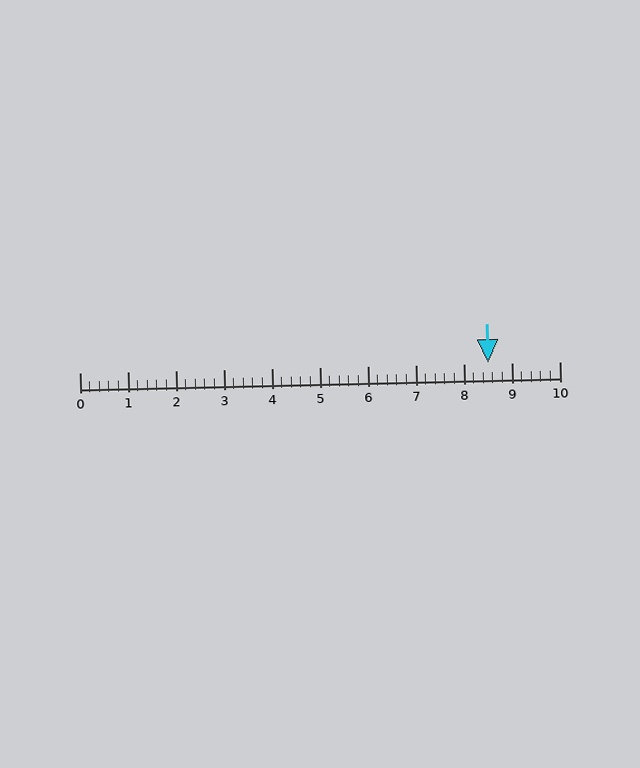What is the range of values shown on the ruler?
The ruler shows values from 0 to 10.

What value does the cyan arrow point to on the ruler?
The cyan arrow points to approximately 8.5.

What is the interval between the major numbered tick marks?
The major tick marks are spaced 1 units apart.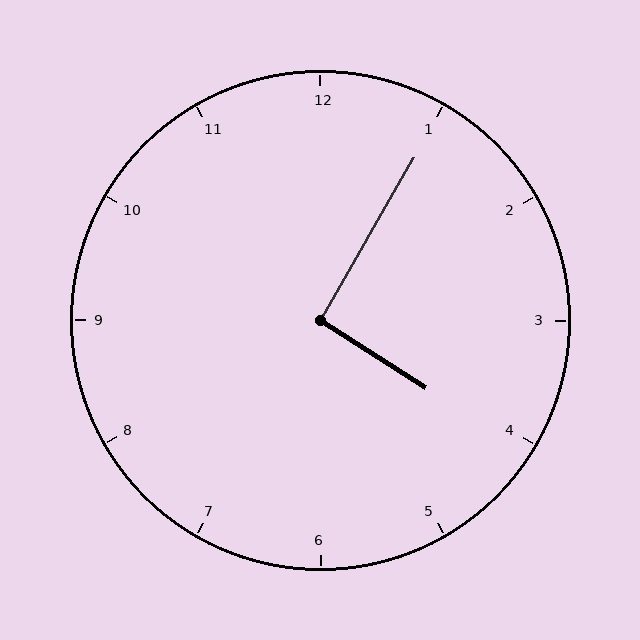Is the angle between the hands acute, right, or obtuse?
It is right.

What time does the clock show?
4:05.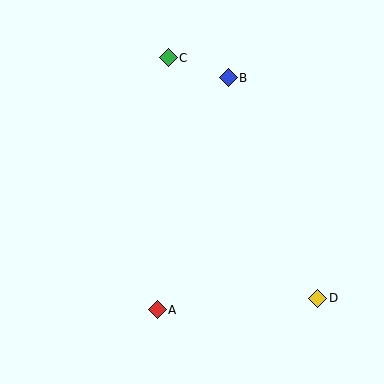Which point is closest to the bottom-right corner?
Point D is closest to the bottom-right corner.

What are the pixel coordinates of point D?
Point D is at (318, 298).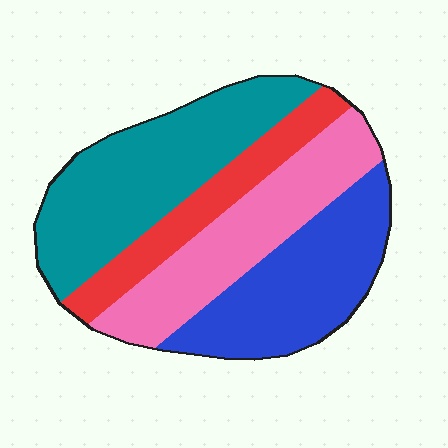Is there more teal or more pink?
Teal.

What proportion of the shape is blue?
Blue covers 27% of the shape.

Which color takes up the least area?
Red, at roughly 15%.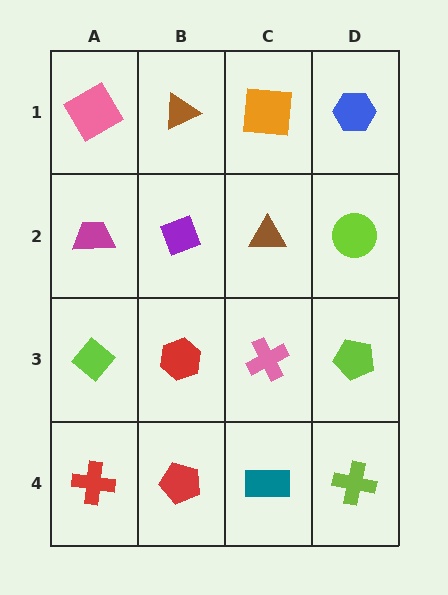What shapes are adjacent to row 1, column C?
A brown triangle (row 2, column C), a brown triangle (row 1, column B), a blue hexagon (row 1, column D).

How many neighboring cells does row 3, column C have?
4.